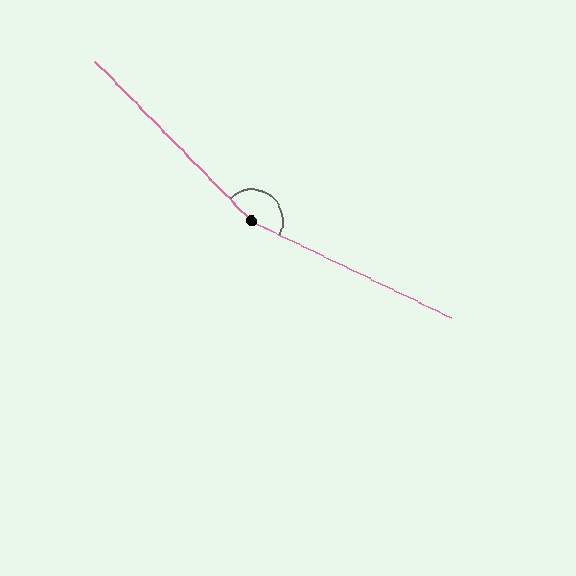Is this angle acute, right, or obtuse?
It is obtuse.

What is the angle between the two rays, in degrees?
Approximately 160 degrees.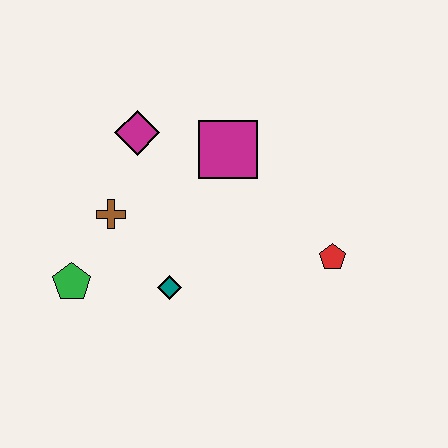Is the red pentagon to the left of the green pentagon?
No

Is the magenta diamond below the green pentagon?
No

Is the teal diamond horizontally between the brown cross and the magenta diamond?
No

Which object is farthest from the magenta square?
The green pentagon is farthest from the magenta square.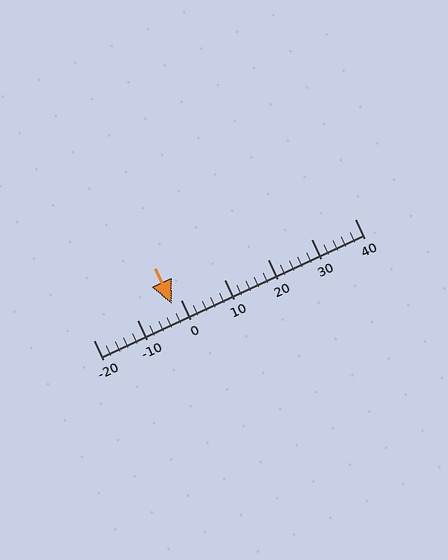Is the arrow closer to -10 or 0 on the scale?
The arrow is closer to 0.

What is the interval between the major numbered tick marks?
The major tick marks are spaced 10 units apart.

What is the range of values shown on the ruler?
The ruler shows values from -20 to 40.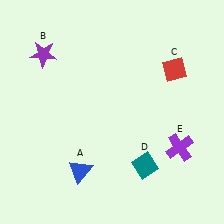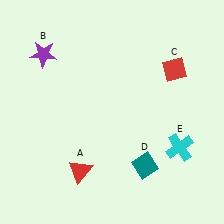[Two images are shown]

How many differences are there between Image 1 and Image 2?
There are 2 differences between the two images.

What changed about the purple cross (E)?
In Image 1, E is purple. In Image 2, it changed to cyan.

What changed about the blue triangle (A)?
In Image 1, A is blue. In Image 2, it changed to red.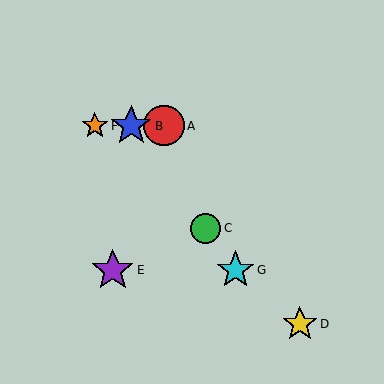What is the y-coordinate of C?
Object C is at y≈228.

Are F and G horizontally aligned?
No, F is at y≈126 and G is at y≈270.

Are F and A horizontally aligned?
Yes, both are at y≈126.